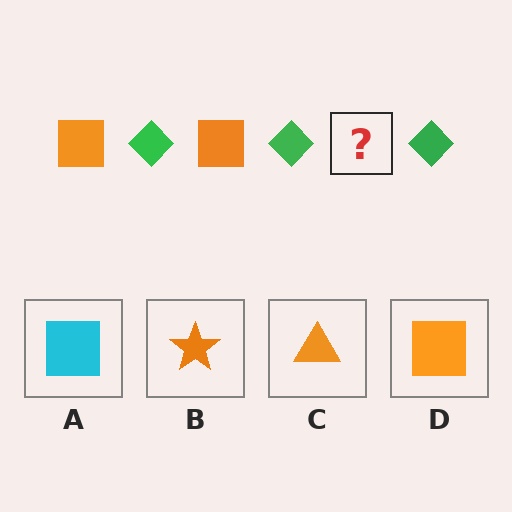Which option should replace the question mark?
Option D.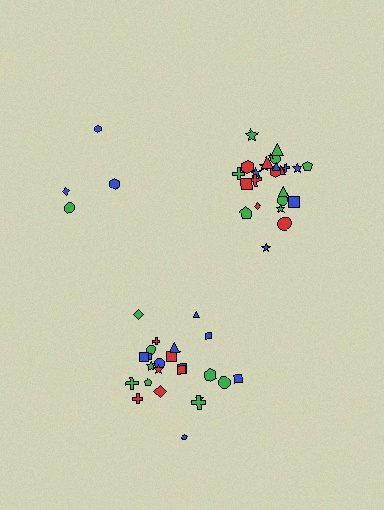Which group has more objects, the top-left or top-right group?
The top-right group.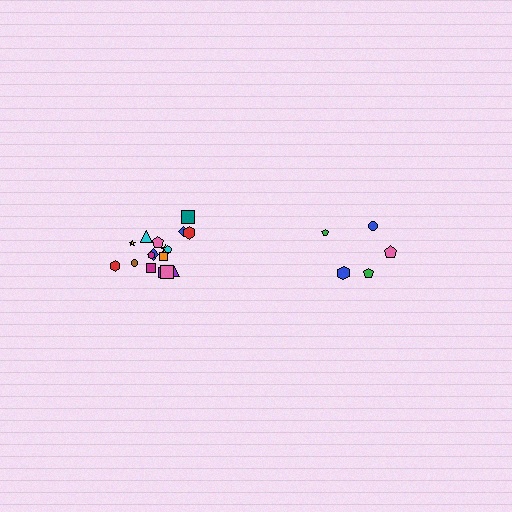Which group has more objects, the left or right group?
The left group.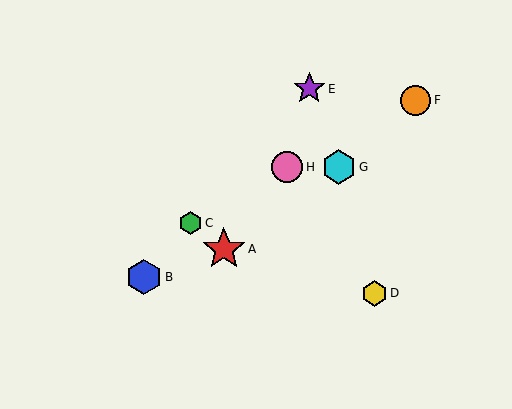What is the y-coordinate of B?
Object B is at y≈277.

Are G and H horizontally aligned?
Yes, both are at y≈167.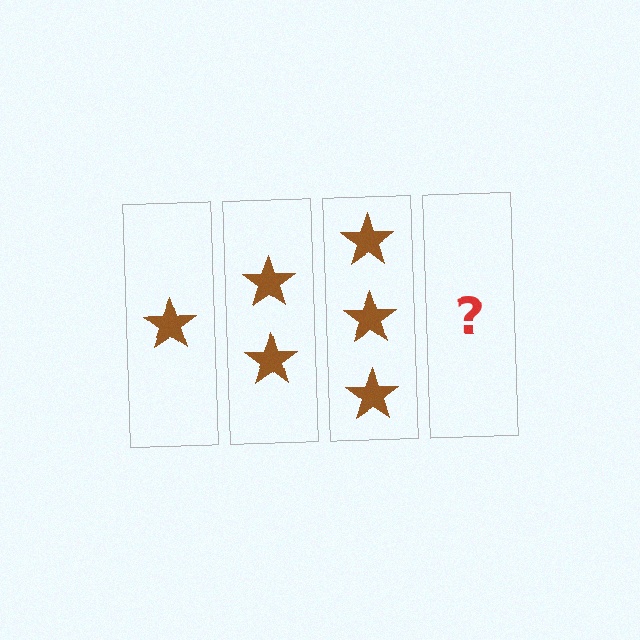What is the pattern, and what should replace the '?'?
The pattern is that each step adds one more star. The '?' should be 4 stars.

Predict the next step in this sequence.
The next step is 4 stars.